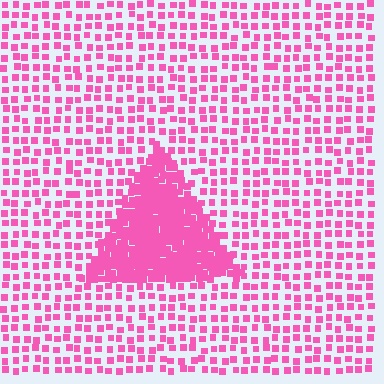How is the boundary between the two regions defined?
The boundary is defined by a change in element density (approximately 2.9x ratio). All elements are the same color, size, and shape.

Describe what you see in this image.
The image contains small pink elements arranged at two different densities. A triangle-shaped region is visible where the elements are more densely packed than the surrounding area.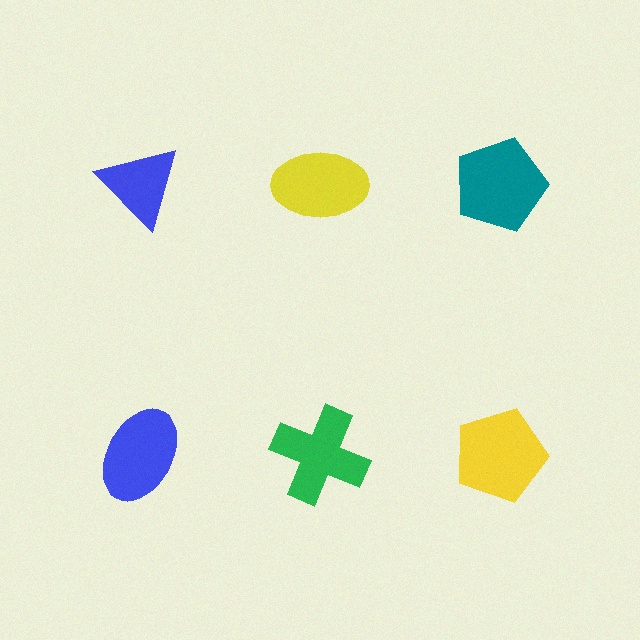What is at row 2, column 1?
A blue ellipse.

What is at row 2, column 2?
A green cross.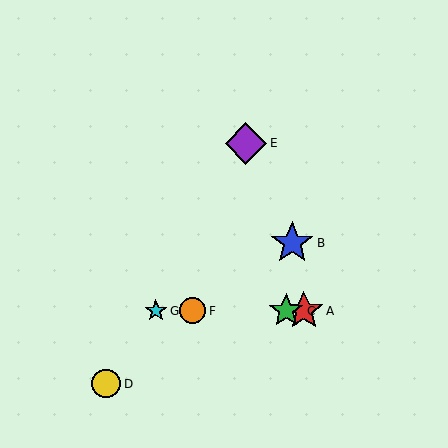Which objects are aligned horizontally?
Objects A, C, F, G are aligned horizontally.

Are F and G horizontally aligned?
Yes, both are at y≈311.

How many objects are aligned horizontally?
4 objects (A, C, F, G) are aligned horizontally.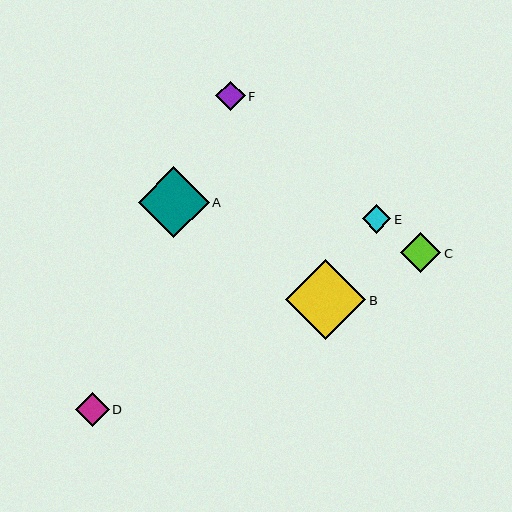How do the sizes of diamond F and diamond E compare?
Diamond F and diamond E are approximately the same size.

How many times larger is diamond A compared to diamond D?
Diamond A is approximately 2.1 times the size of diamond D.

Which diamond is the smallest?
Diamond E is the smallest with a size of approximately 29 pixels.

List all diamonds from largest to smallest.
From largest to smallest: B, A, C, D, F, E.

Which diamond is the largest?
Diamond B is the largest with a size of approximately 80 pixels.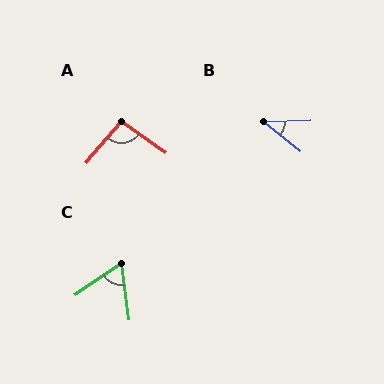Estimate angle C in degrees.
Approximately 63 degrees.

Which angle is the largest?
A, at approximately 95 degrees.